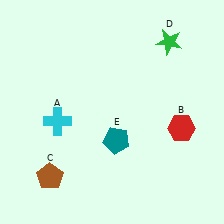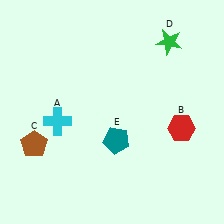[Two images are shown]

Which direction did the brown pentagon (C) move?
The brown pentagon (C) moved up.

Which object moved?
The brown pentagon (C) moved up.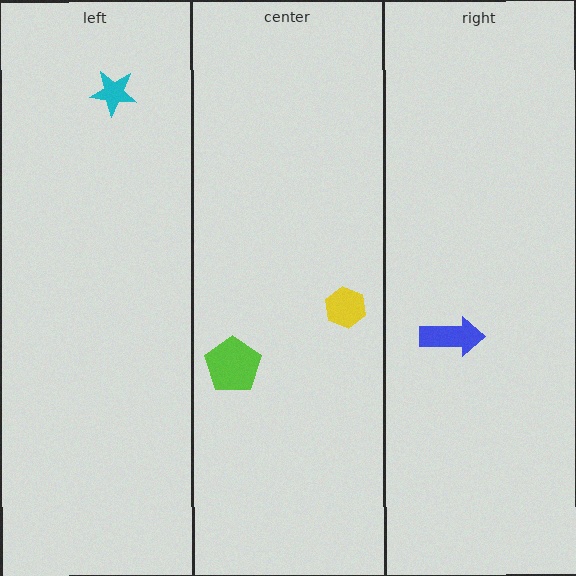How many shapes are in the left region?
1.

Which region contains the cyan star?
The left region.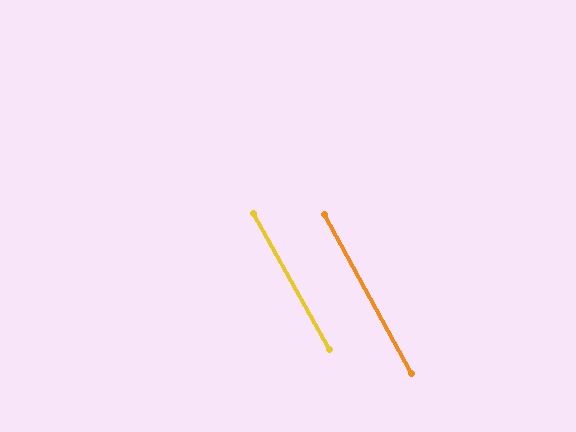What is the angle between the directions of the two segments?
Approximately 1 degree.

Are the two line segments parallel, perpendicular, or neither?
Parallel — their directions differ by only 0.5°.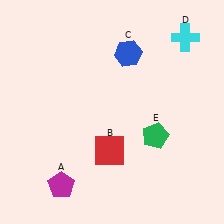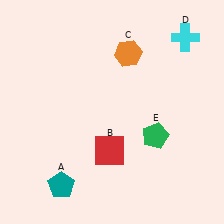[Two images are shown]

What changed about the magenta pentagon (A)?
In Image 1, A is magenta. In Image 2, it changed to teal.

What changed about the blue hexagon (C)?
In Image 1, C is blue. In Image 2, it changed to orange.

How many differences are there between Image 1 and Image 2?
There are 2 differences between the two images.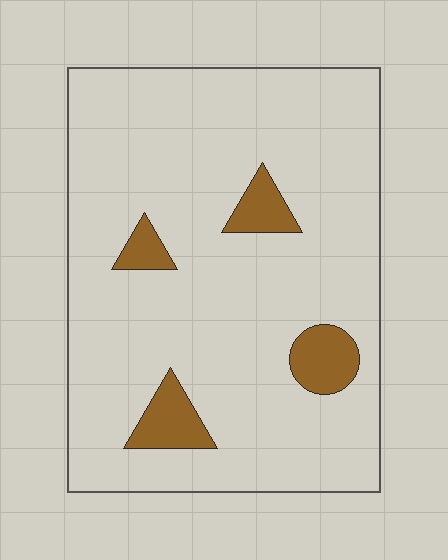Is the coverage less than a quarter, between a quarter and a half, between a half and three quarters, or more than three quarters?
Less than a quarter.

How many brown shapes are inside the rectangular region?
4.